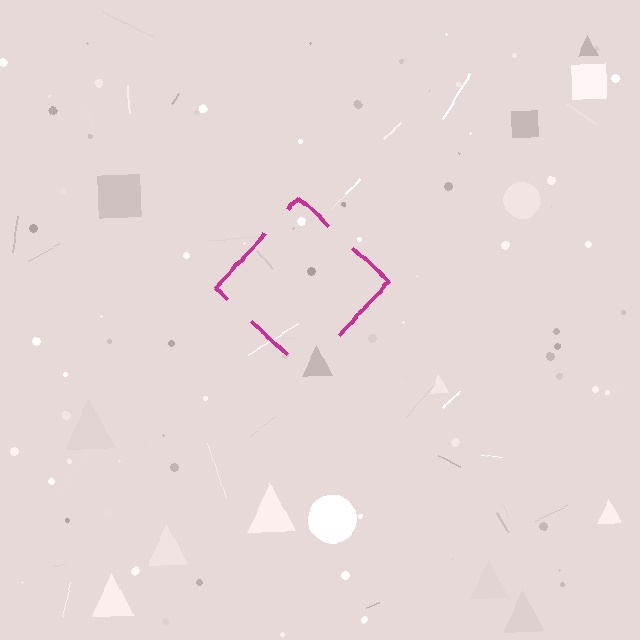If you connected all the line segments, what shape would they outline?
They would outline a diamond.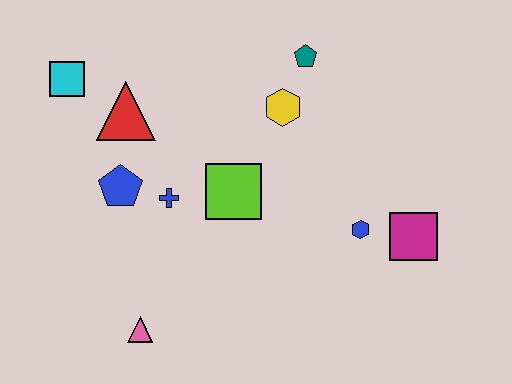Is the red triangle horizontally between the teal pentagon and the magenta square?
No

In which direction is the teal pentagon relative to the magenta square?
The teal pentagon is above the magenta square.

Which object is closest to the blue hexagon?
The magenta square is closest to the blue hexagon.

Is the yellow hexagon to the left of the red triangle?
No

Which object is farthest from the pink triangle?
The teal pentagon is farthest from the pink triangle.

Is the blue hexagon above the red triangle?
No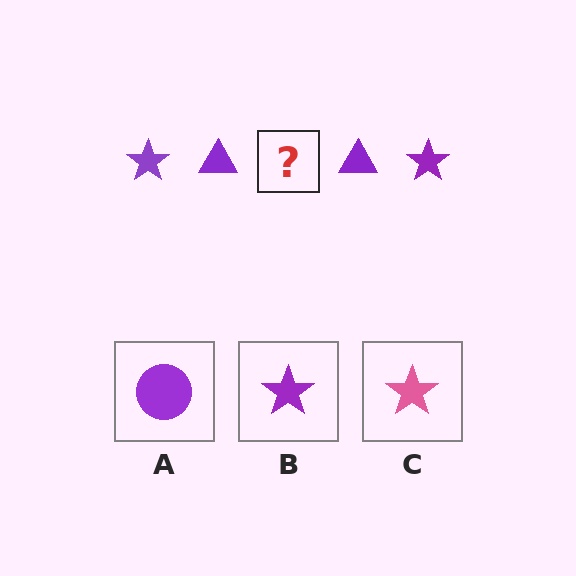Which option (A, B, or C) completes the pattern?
B.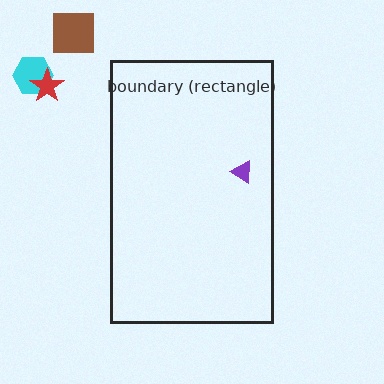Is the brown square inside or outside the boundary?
Outside.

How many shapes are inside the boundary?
1 inside, 3 outside.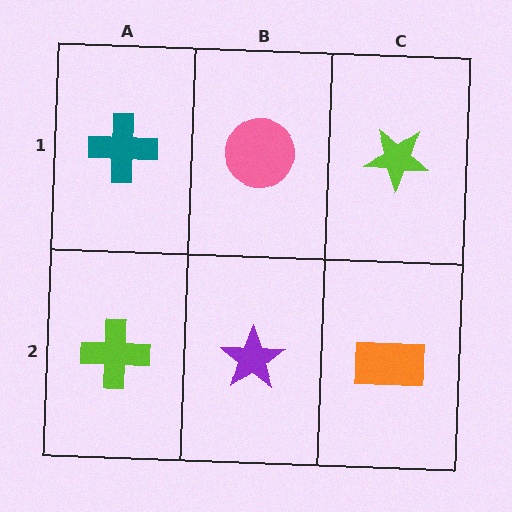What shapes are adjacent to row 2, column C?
A lime star (row 1, column C), a purple star (row 2, column B).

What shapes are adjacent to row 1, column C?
An orange rectangle (row 2, column C), a pink circle (row 1, column B).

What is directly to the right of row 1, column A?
A pink circle.